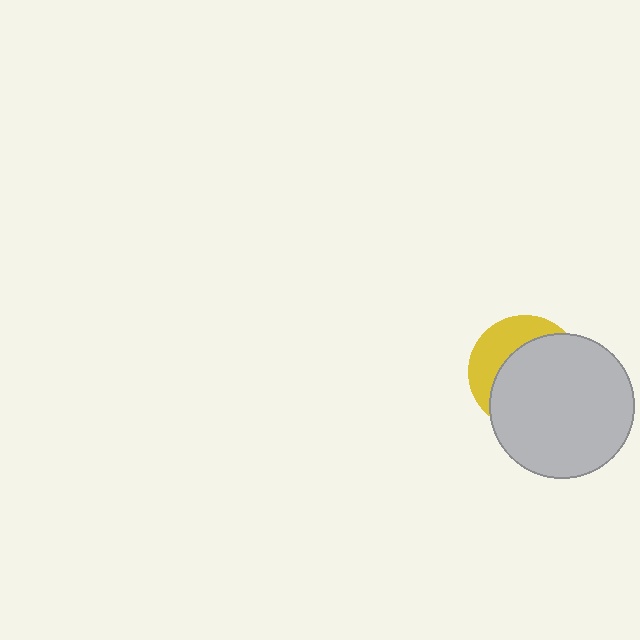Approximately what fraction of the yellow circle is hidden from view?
Roughly 66% of the yellow circle is hidden behind the light gray circle.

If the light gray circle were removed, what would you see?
You would see the complete yellow circle.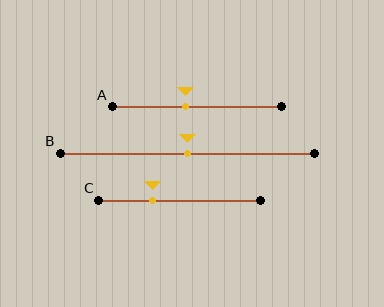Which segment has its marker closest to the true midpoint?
Segment B has its marker closest to the true midpoint.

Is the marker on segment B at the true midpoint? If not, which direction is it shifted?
Yes, the marker on segment B is at the true midpoint.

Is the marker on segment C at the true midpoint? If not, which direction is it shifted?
No, the marker on segment C is shifted to the left by about 17% of the segment length.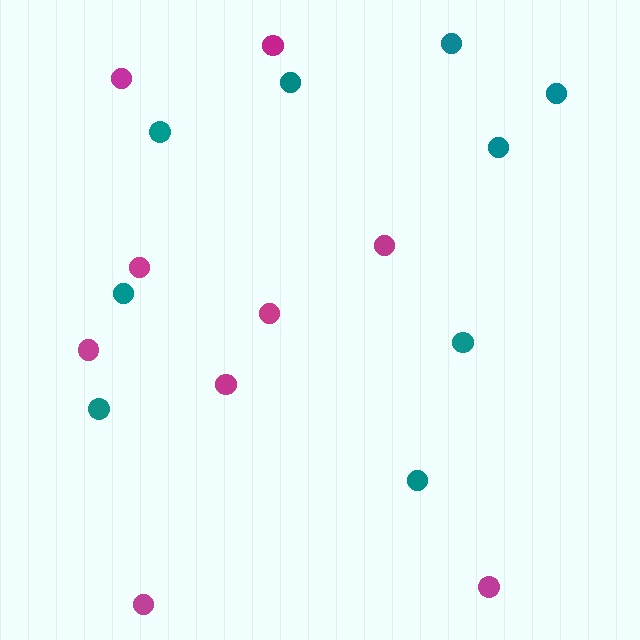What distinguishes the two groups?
There are 2 groups: one group of teal circles (9) and one group of magenta circles (9).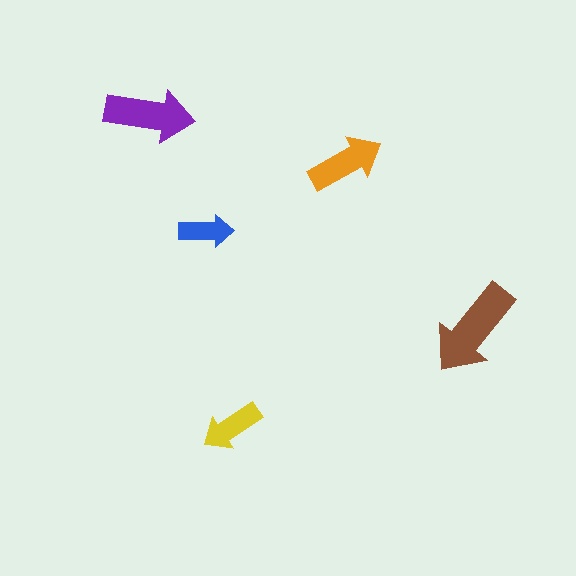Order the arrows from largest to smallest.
the brown one, the purple one, the orange one, the yellow one, the blue one.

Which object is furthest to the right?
The brown arrow is rightmost.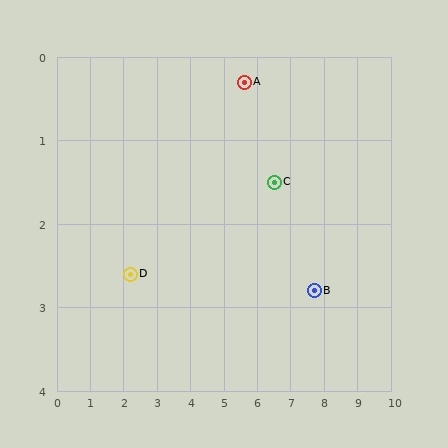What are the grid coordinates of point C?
Point C is at approximately (6.5, 1.5).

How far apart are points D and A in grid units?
Points D and A are about 4.1 grid units apart.